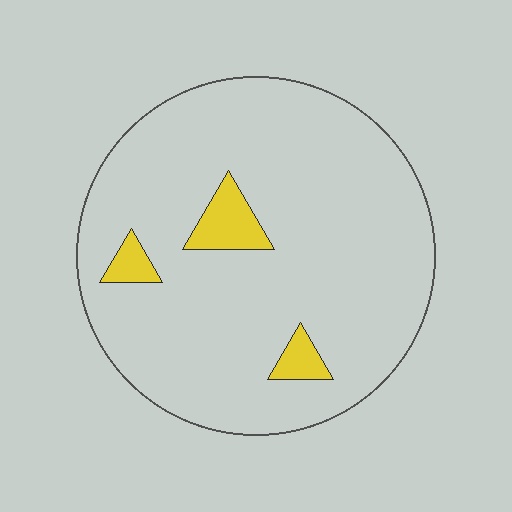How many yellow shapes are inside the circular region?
3.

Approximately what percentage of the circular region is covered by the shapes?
Approximately 5%.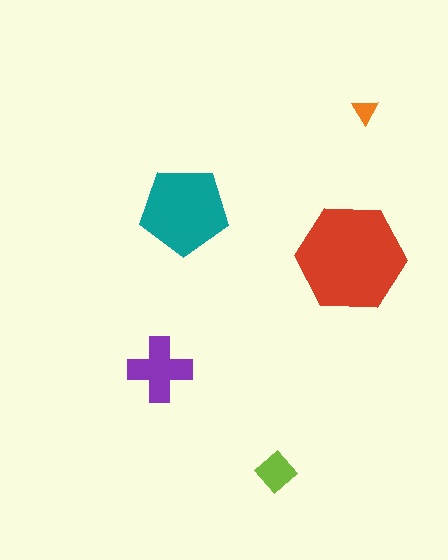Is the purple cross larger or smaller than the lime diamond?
Larger.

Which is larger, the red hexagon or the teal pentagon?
The red hexagon.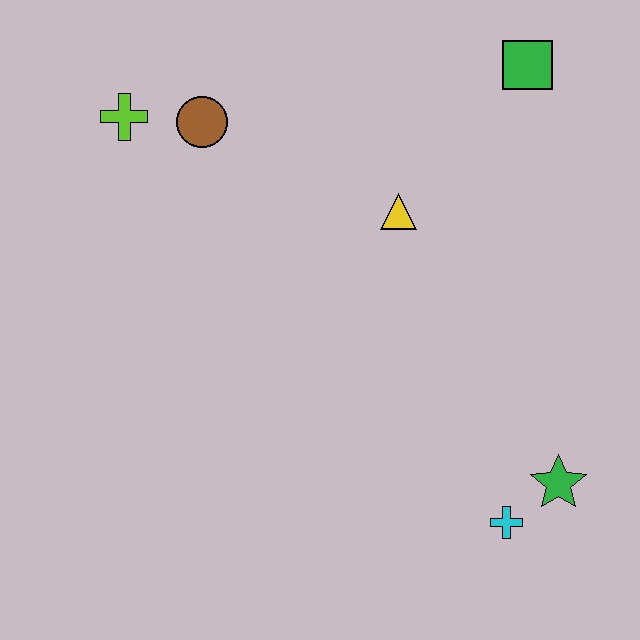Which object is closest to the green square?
The yellow triangle is closest to the green square.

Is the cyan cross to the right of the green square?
No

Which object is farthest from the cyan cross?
The lime cross is farthest from the cyan cross.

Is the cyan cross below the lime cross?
Yes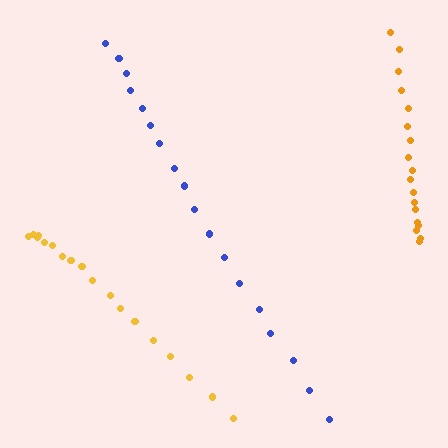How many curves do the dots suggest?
There are 3 distinct paths.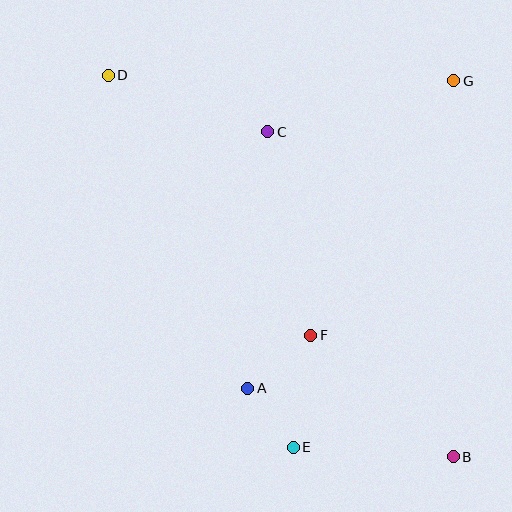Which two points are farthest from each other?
Points B and D are farthest from each other.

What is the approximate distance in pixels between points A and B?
The distance between A and B is approximately 217 pixels.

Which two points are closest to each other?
Points A and E are closest to each other.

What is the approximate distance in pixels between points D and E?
The distance between D and E is approximately 415 pixels.